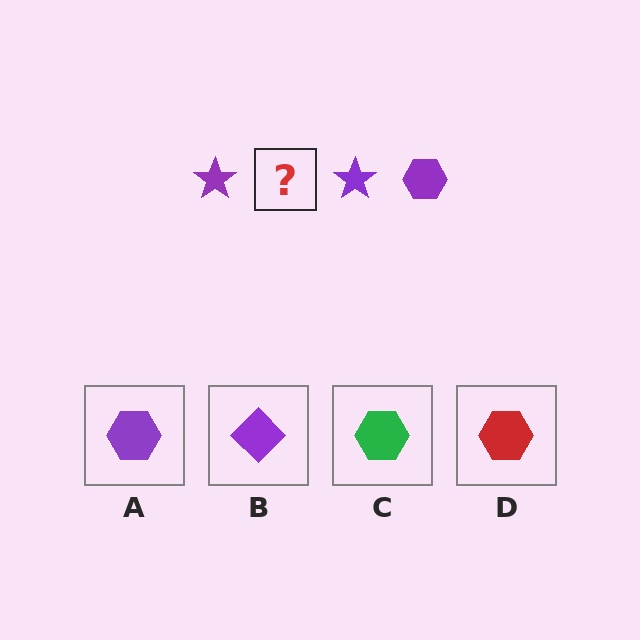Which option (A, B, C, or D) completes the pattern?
A.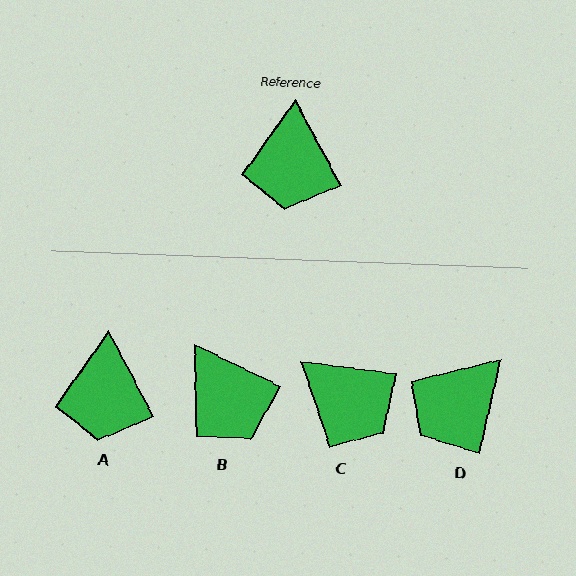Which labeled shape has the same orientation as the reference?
A.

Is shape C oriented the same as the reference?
No, it is off by about 54 degrees.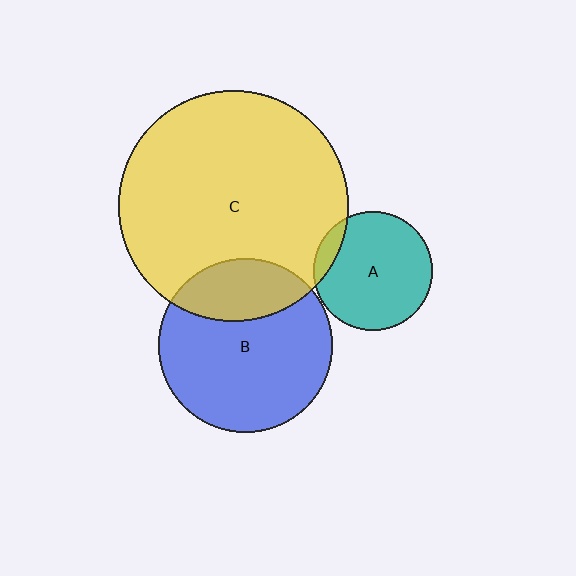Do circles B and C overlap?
Yes.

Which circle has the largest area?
Circle C (yellow).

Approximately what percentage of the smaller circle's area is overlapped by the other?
Approximately 25%.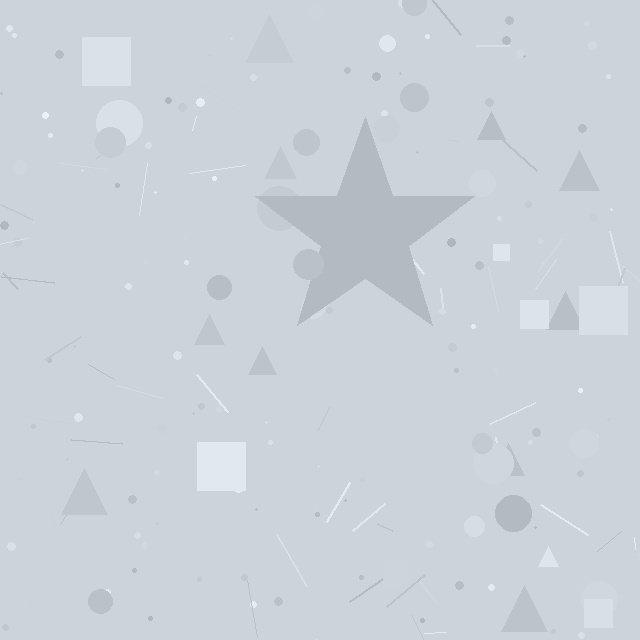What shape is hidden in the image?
A star is hidden in the image.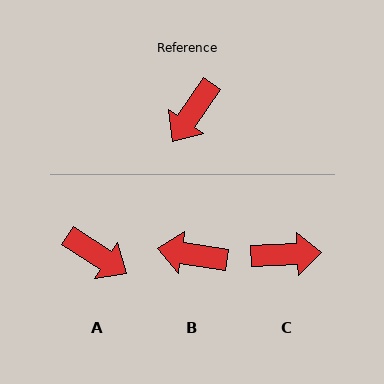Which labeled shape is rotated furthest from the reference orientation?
C, about 127 degrees away.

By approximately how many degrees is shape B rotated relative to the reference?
Approximately 65 degrees clockwise.